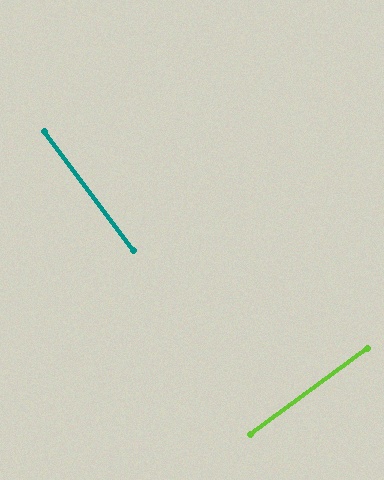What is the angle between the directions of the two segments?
Approximately 89 degrees.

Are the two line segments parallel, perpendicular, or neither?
Perpendicular — they meet at approximately 89°.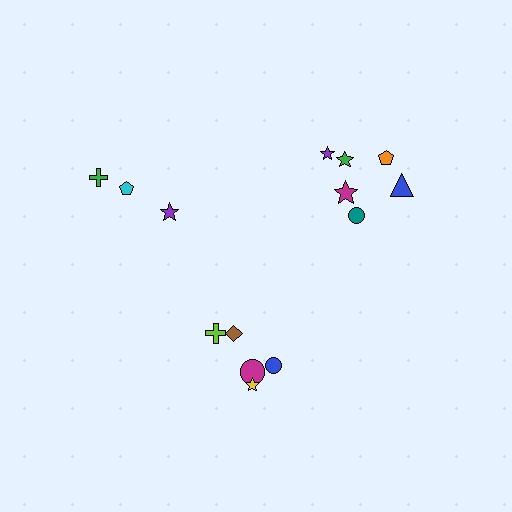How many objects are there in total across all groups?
There are 14 objects.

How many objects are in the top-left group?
There are 3 objects.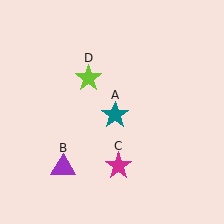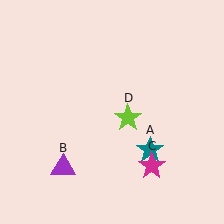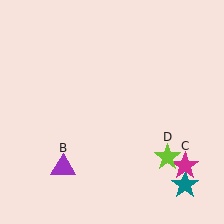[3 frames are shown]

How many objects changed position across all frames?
3 objects changed position: teal star (object A), magenta star (object C), lime star (object D).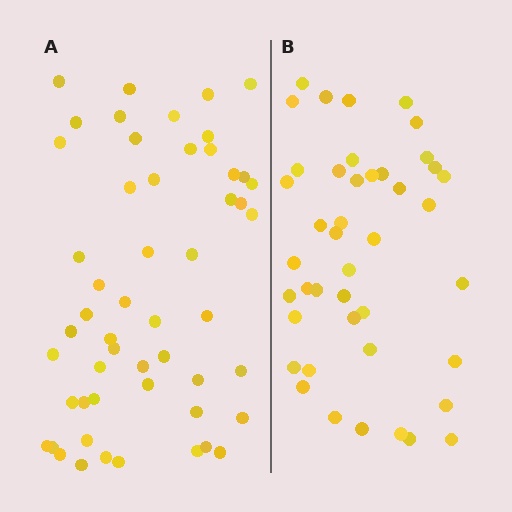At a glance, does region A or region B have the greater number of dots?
Region A (the left region) has more dots.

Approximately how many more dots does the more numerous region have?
Region A has roughly 10 or so more dots than region B.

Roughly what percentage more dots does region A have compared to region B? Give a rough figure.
About 25% more.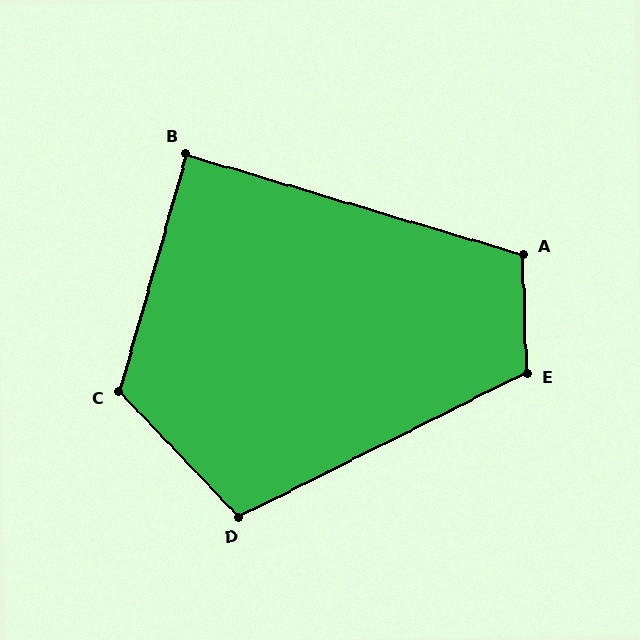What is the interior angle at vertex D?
Approximately 107 degrees (obtuse).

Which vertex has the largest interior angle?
C, at approximately 121 degrees.